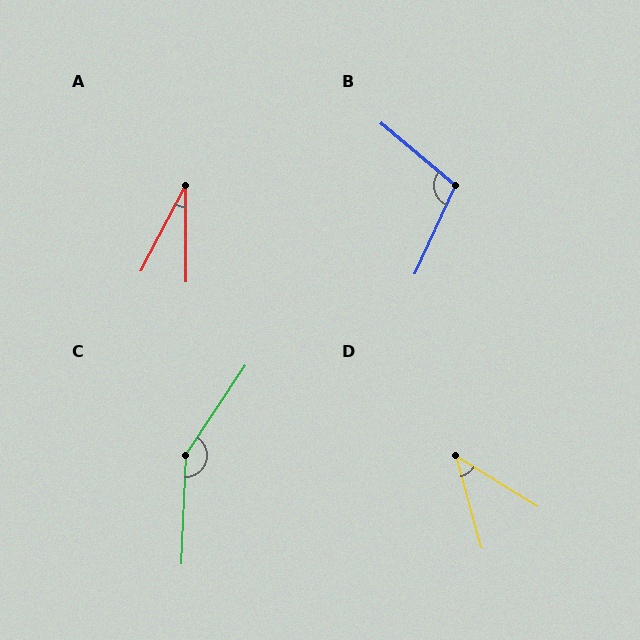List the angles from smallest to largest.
A (28°), D (43°), B (105°), C (149°).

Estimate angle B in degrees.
Approximately 105 degrees.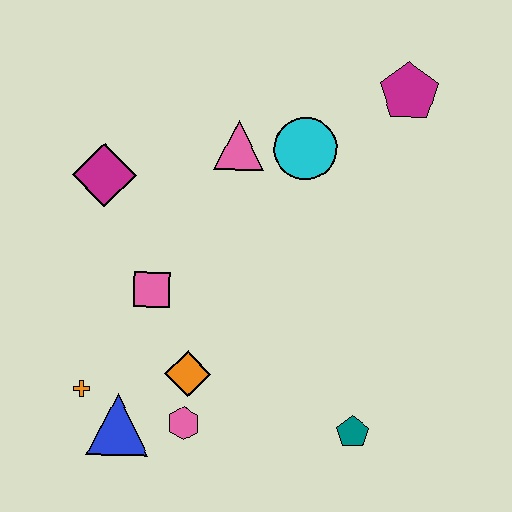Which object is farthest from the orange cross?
The magenta pentagon is farthest from the orange cross.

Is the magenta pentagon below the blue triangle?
No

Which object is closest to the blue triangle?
The orange cross is closest to the blue triangle.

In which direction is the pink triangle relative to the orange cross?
The pink triangle is above the orange cross.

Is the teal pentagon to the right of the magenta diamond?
Yes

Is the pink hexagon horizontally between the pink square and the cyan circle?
Yes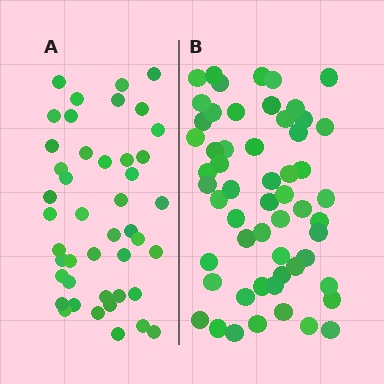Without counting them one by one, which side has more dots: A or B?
Region B (the right region) has more dots.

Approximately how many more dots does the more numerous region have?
Region B has roughly 12 or so more dots than region A.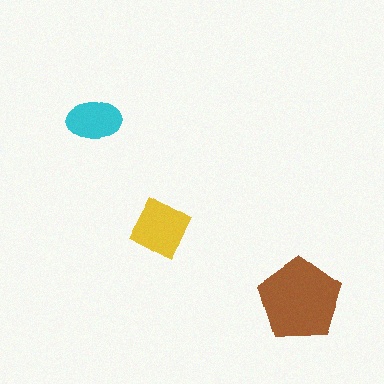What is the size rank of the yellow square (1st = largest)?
2nd.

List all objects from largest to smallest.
The brown pentagon, the yellow square, the cyan ellipse.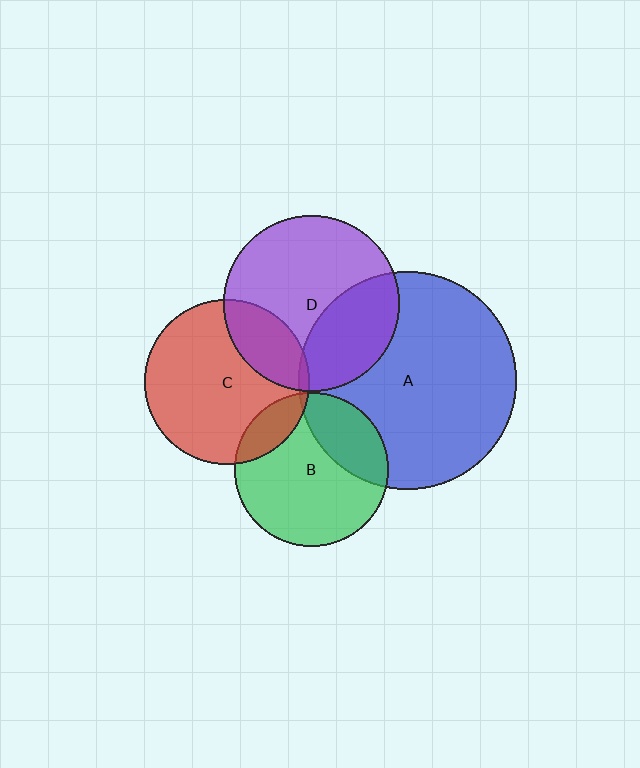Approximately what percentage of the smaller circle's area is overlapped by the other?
Approximately 5%.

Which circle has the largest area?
Circle A (blue).